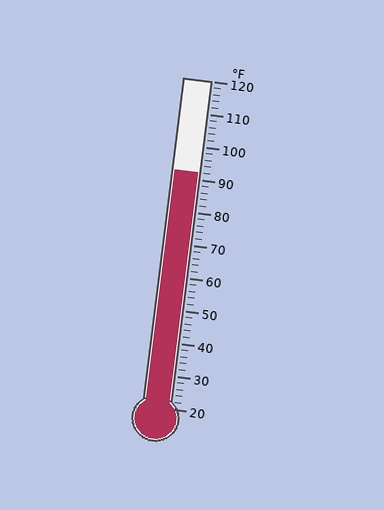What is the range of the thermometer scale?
The thermometer scale ranges from 20°F to 120°F.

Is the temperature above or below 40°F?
The temperature is above 40°F.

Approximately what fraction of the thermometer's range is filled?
The thermometer is filled to approximately 70% of its range.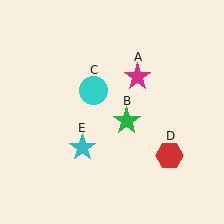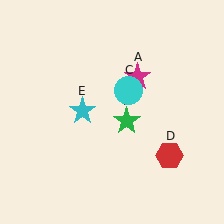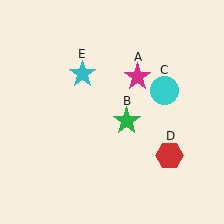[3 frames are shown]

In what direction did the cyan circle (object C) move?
The cyan circle (object C) moved right.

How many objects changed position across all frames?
2 objects changed position: cyan circle (object C), cyan star (object E).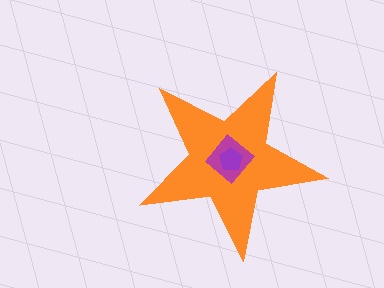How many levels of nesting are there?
3.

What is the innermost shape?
The purple pentagon.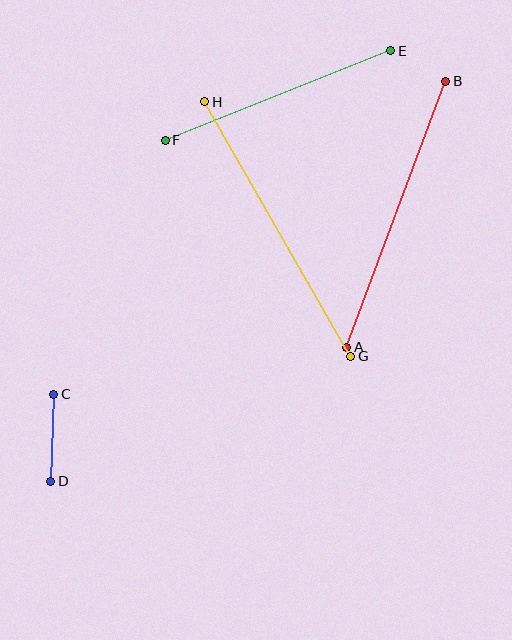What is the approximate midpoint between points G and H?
The midpoint is at approximately (278, 229) pixels.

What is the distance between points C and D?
The distance is approximately 87 pixels.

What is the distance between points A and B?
The distance is approximately 284 pixels.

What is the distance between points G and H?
The distance is approximately 293 pixels.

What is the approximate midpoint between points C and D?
The midpoint is at approximately (52, 438) pixels.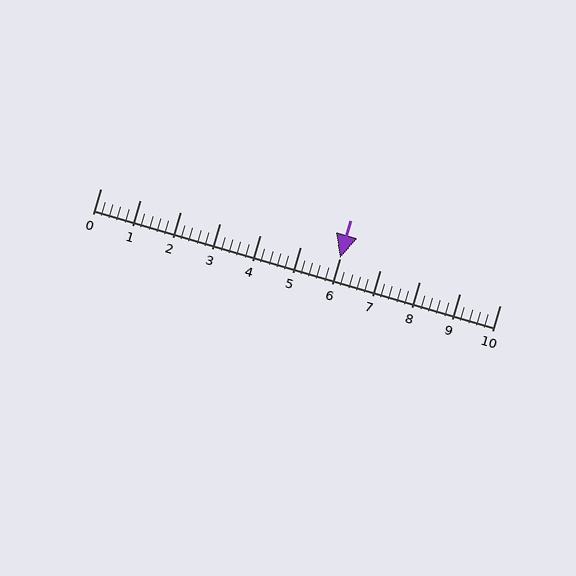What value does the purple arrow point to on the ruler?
The purple arrow points to approximately 6.0.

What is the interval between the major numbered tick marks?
The major tick marks are spaced 1 units apart.